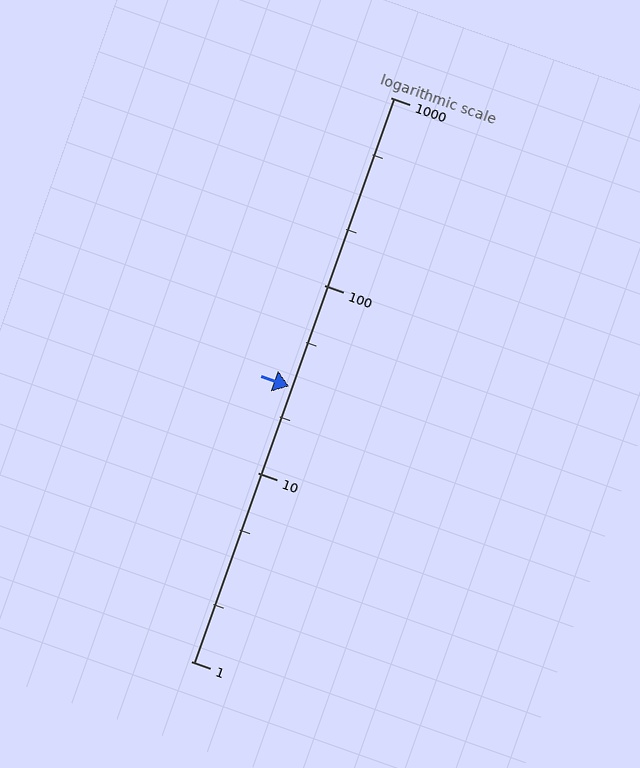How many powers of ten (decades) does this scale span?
The scale spans 3 decades, from 1 to 1000.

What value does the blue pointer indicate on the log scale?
The pointer indicates approximately 29.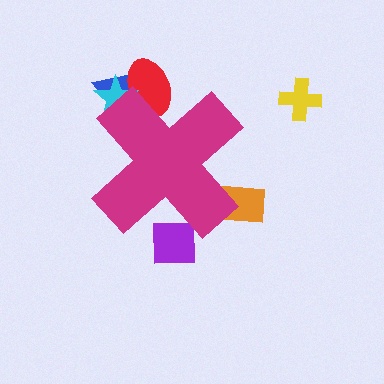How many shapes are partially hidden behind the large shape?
5 shapes are partially hidden.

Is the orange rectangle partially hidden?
Yes, the orange rectangle is partially hidden behind the magenta cross.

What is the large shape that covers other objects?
A magenta cross.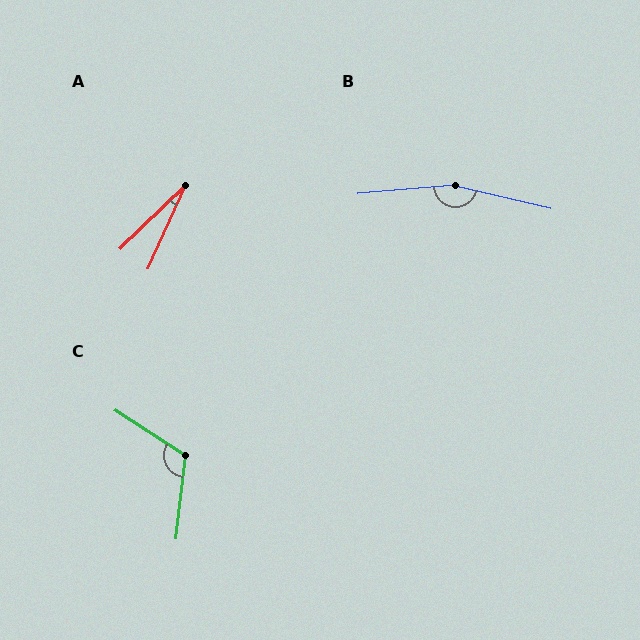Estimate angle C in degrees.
Approximately 116 degrees.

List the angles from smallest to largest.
A (22°), C (116°), B (162°).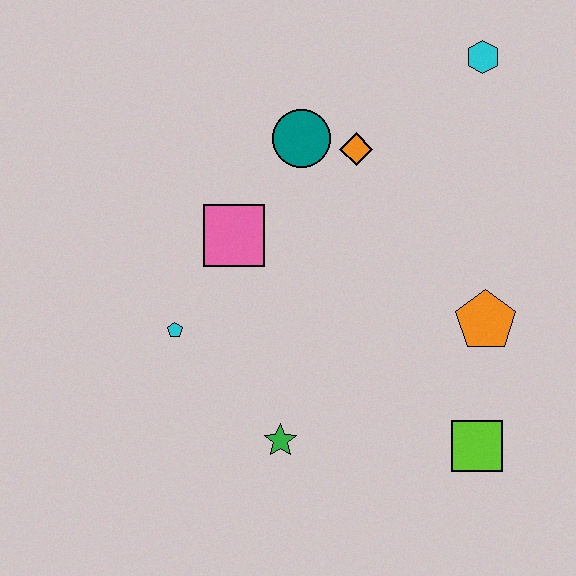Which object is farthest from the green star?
The cyan hexagon is farthest from the green star.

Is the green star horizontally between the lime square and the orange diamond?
No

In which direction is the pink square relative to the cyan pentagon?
The pink square is above the cyan pentagon.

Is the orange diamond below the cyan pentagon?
No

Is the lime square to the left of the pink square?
No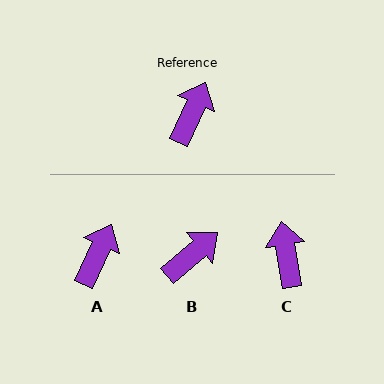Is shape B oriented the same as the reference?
No, it is off by about 25 degrees.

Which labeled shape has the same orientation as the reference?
A.